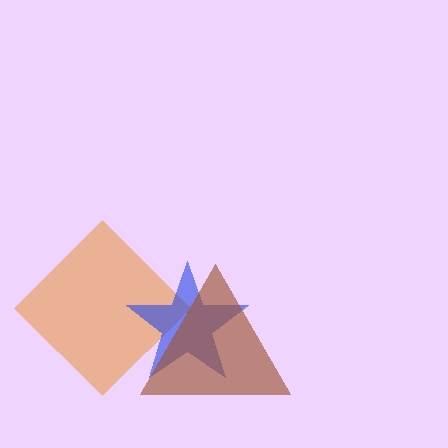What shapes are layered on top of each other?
The layered shapes are: an orange diamond, a blue star, a brown triangle.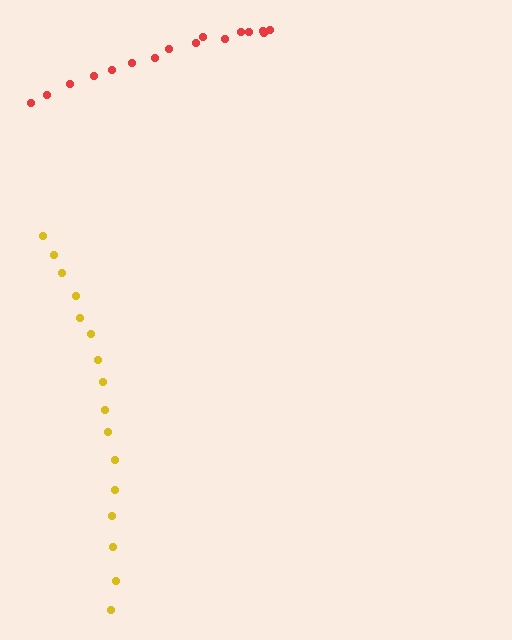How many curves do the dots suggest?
There are 2 distinct paths.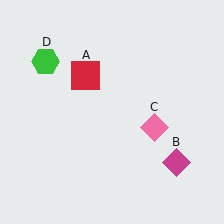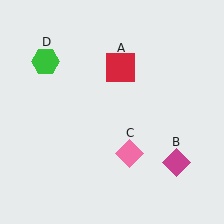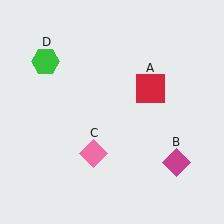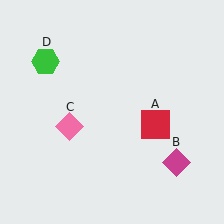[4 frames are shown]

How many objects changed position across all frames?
2 objects changed position: red square (object A), pink diamond (object C).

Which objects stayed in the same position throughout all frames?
Magenta diamond (object B) and green hexagon (object D) remained stationary.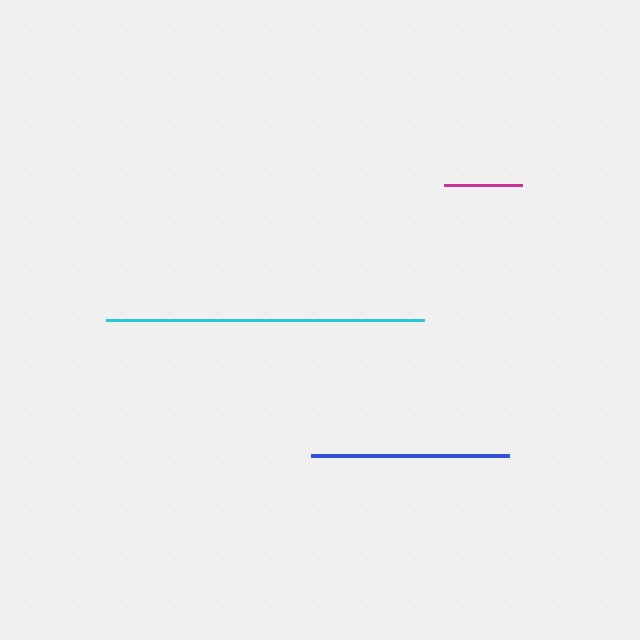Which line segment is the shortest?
The magenta line is the shortest at approximately 78 pixels.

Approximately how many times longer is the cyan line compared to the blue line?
The cyan line is approximately 1.6 times the length of the blue line.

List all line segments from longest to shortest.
From longest to shortest: cyan, blue, magenta.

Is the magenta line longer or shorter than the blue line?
The blue line is longer than the magenta line.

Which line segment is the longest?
The cyan line is the longest at approximately 319 pixels.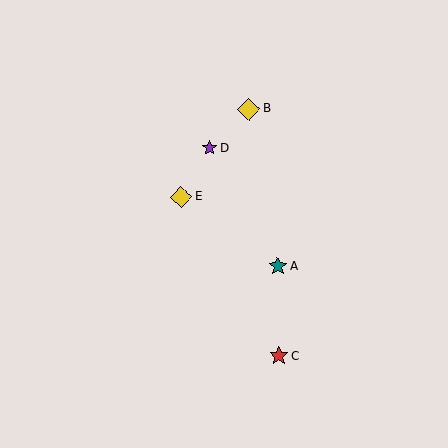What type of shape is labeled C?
Shape C is a red star.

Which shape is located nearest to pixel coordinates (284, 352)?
The red star (labeled C) at (279, 356) is nearest to that location.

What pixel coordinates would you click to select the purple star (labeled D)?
Click at (209, 148) to select the purple star D.